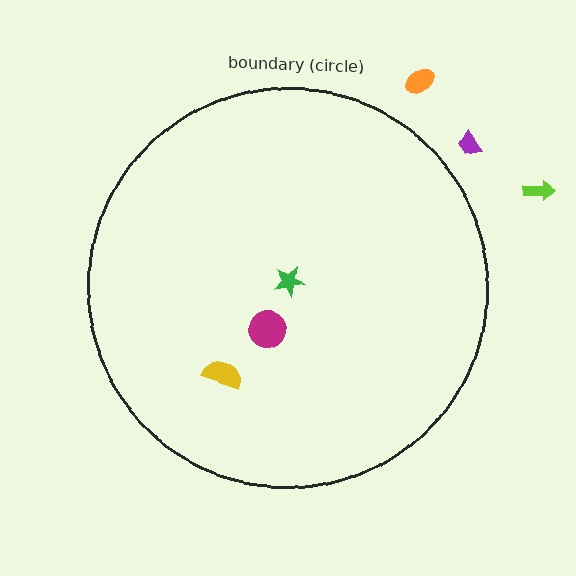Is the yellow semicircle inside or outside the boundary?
Inside.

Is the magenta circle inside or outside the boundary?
Inside.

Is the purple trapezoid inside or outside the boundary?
Outside.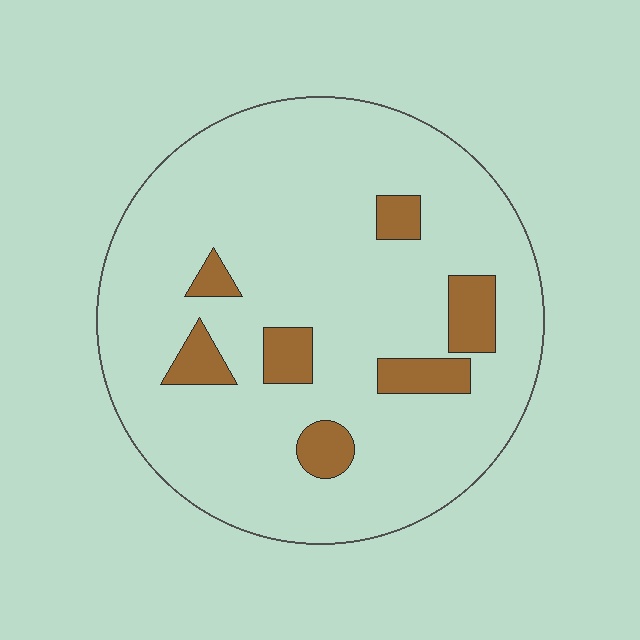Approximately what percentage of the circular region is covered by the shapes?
Approximately 10%.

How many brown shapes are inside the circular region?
7.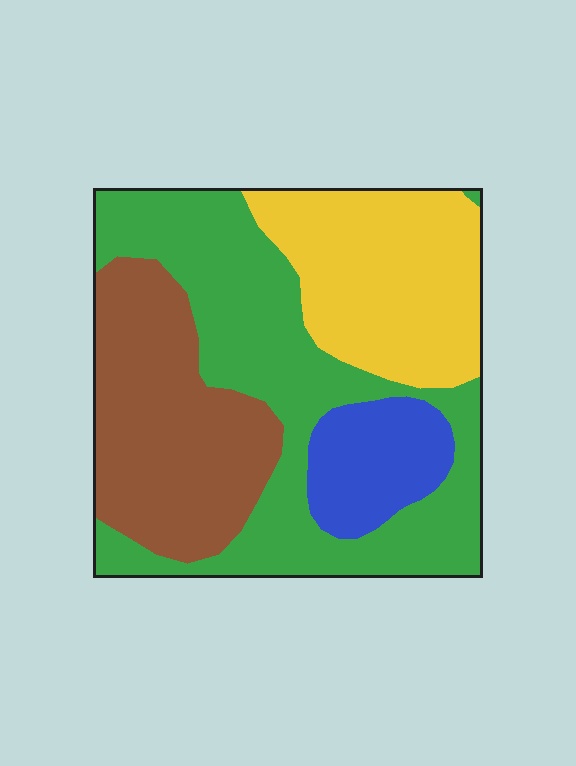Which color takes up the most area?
Green, at roughly 40%.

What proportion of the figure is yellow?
Yellow covers 24% of the figure.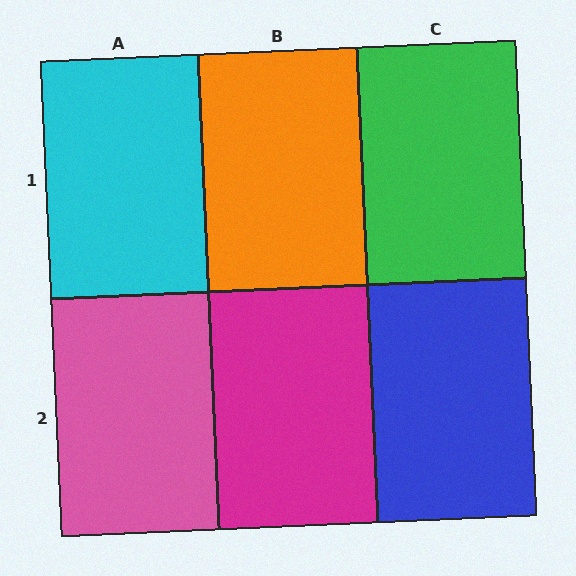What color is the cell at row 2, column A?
Pink.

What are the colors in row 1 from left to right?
Cyan, orange, green.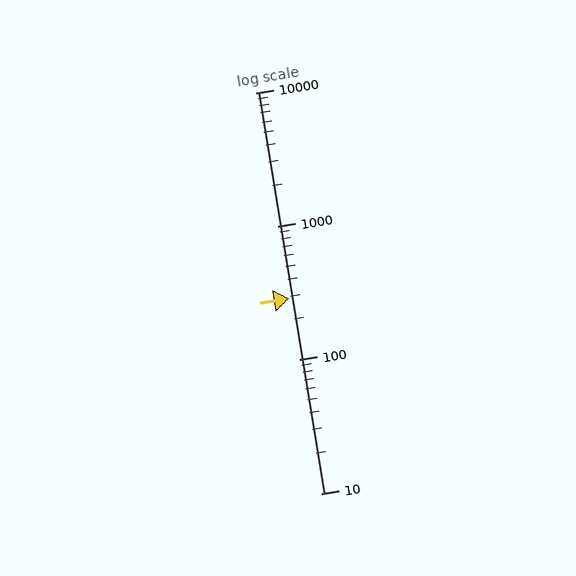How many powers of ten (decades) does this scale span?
The scale spans 3 decades, from 10 to 10000.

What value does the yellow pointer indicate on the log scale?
The pointer indicates approximately 290.